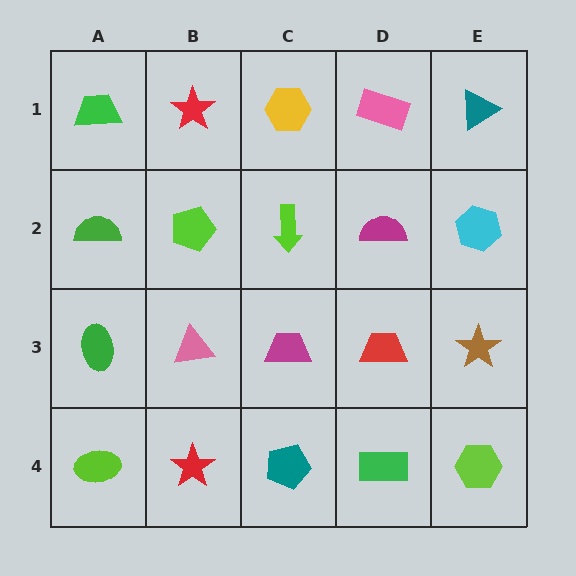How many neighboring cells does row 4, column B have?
3.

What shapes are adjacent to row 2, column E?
A teal triangle (row 1, column E), a brown star (row 3, column E), a magenta semicircle (row 2, column D).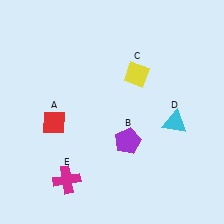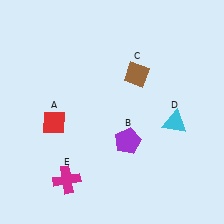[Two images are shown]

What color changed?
The diamond (C) changed from yellow in Image 1 to brown in Image 2.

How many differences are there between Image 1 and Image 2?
There is 1 difference between the two images.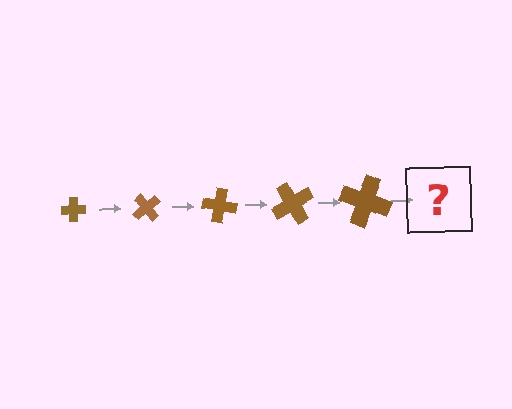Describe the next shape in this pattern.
It should be a cross, larger than the previous one and rotated 250 degrees from the start.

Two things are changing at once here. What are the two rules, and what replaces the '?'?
The two rules are that the cross grows larger each step and it rotates 50 degrees each step. The '?' should be a cross, larger than the previous one and rotated 250 degrees from the start.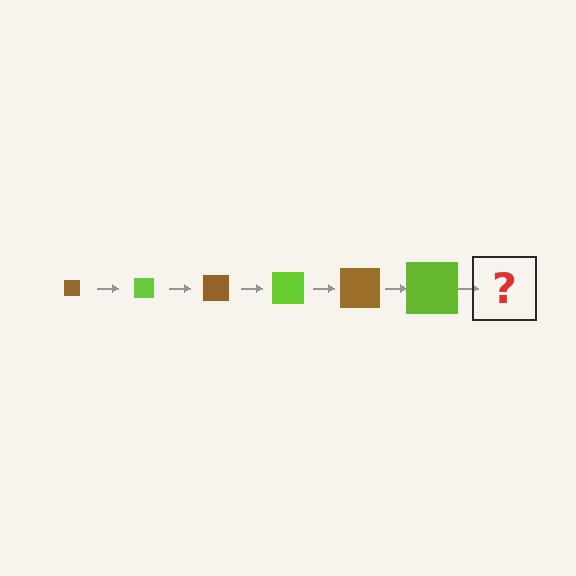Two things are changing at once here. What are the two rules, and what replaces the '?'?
The two rules are that the square grows larger each step and the color cycles through brown and lime. The '?' should be a brown square, larger than the previous one.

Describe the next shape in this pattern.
It should be a brown square, larger than the previous one.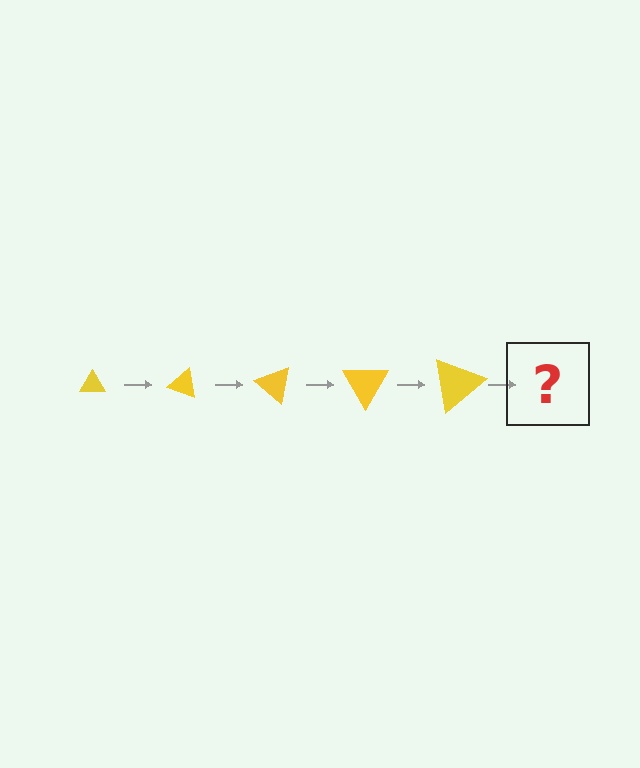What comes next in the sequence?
The next element should be a triangle, larger than the previous one and rotated 100 degrees from the start.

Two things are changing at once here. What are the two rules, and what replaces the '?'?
The two rules are that the triangle grows larger each step and it rotates 20 degrees each step. The '?' should be a triangle, larger than the previous one and rotated 100 degrees from the start.